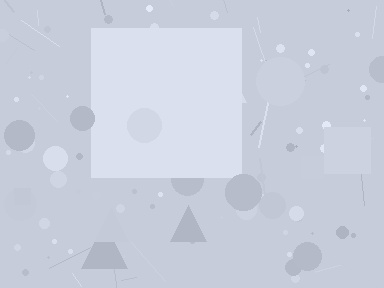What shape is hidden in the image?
A square is hidden in the image.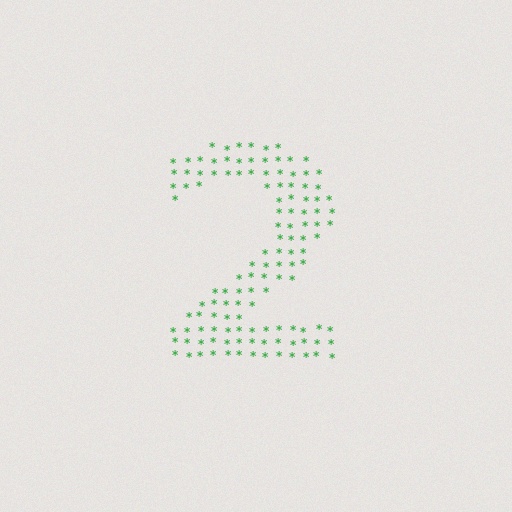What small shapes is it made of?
It is made of small asterisks.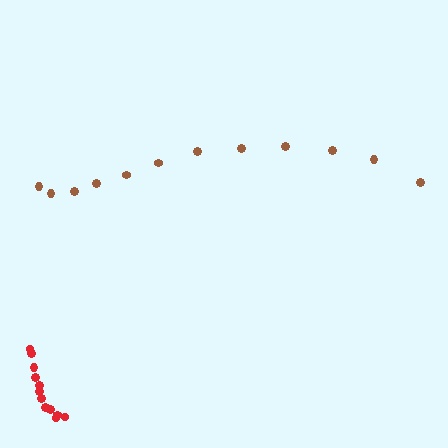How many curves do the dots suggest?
There are 2 distinct paths.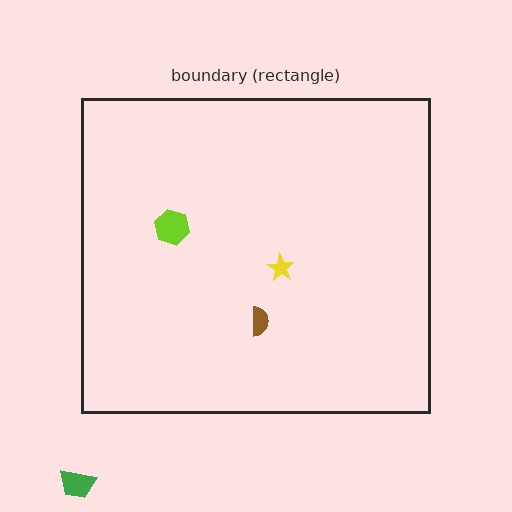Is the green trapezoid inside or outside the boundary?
Outside.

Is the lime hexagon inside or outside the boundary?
Inside.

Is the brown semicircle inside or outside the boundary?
Inside.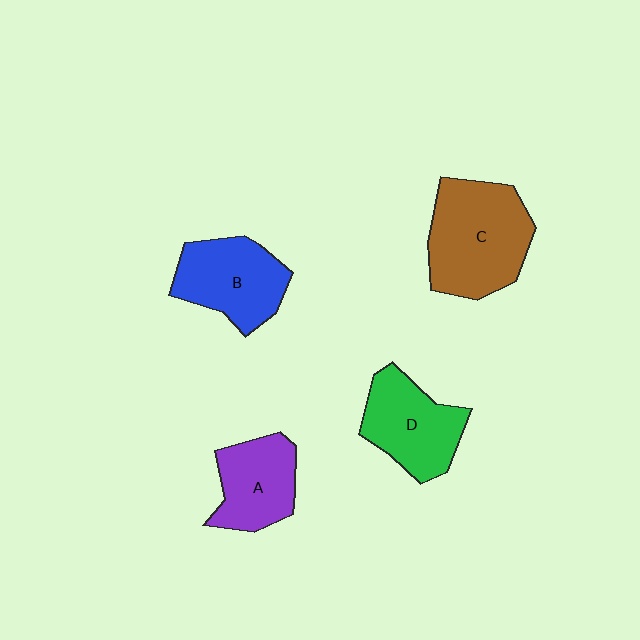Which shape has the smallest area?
Shape A (purple).